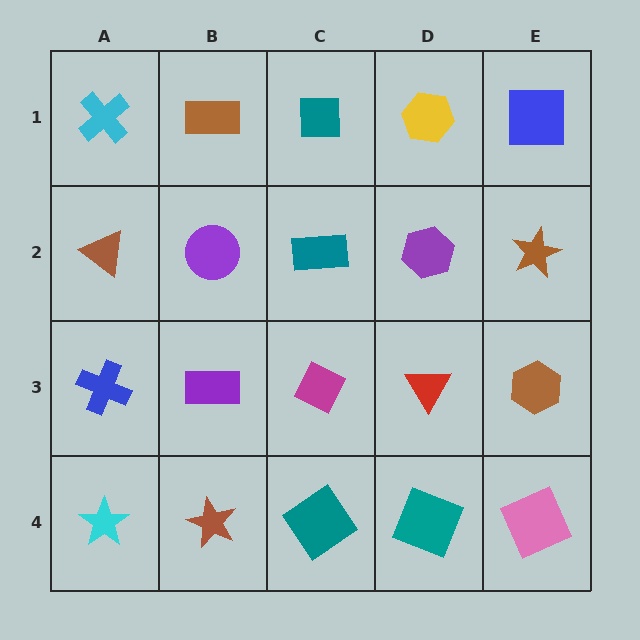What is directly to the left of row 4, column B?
A cyan star.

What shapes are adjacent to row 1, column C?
A teal rectangle (row 2, column C), a brown rectangle (row 1, column B), a yellow hexagon (row 1, column D).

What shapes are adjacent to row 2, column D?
A yellow hexagon (row 1, column D), a red triangle (row 3, column D), a teal rectangle (row 2, column C), a brown star (row 2, column E).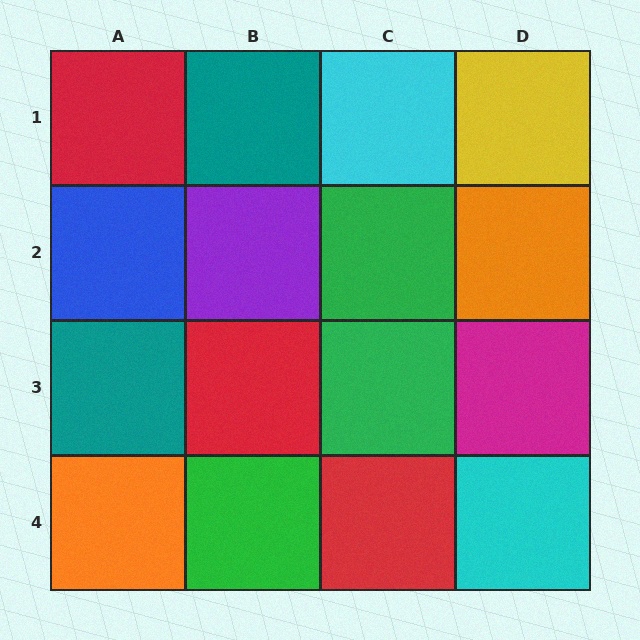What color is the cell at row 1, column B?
Teal.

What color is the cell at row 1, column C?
Cyan.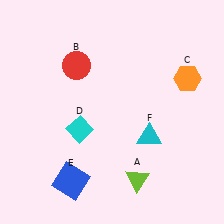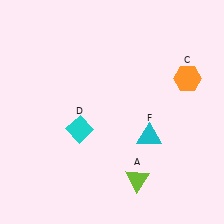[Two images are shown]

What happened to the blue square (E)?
The blue square (E) was removed in Image 2. It was in the bottom-left area of Image 1.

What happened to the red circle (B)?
The red circle (B) was removed in Image 2. It was in the top-left area of Image 1.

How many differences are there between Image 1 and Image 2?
There are 2 differences between the two images.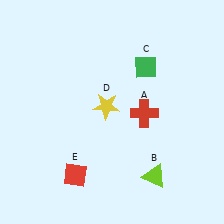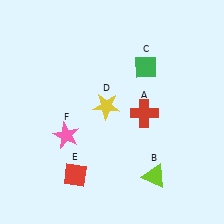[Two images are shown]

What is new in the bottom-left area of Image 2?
A pink star (F) was added in the bottom-left area of Image 2.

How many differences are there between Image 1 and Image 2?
There is 1 difference between the two images.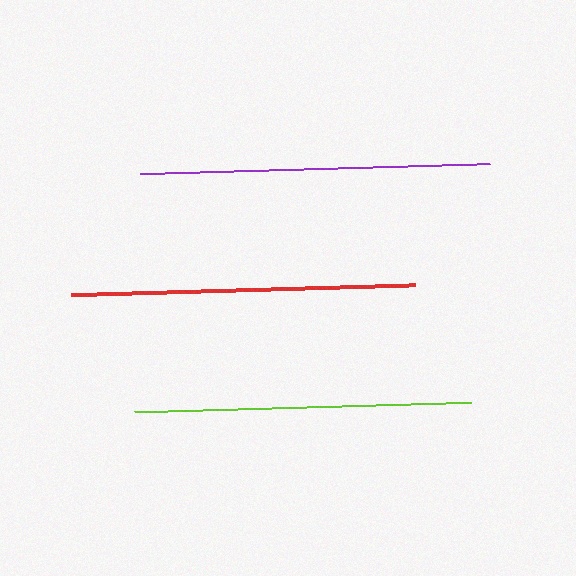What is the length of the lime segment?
The lime segment is approximately 338 pixels long.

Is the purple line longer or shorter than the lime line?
The purple line is longer than the lime line.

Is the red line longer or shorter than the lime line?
The red line is longer than the lime line.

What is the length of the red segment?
The red segment is approximately 344 pixels long.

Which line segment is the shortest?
The lime line is the shortest at approximately 338 pixels.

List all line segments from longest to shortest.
From longest to shortest: purple, red, lime.